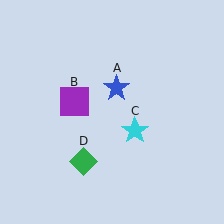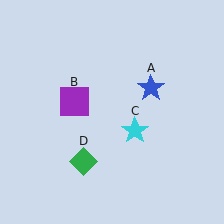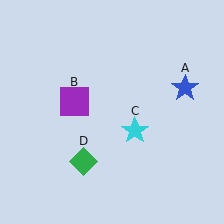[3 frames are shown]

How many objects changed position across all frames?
1 object changed position: blue star (object A).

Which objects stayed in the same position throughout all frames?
Purple square (object B) and cyan star (object C) and green diamond (object D) remained stationary.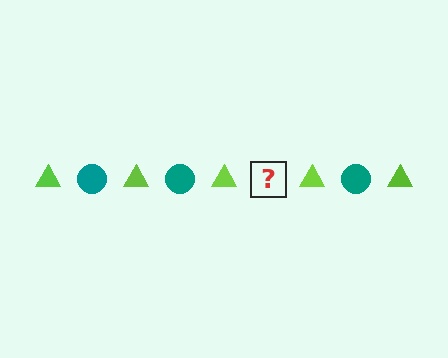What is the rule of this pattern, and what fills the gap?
The rule is that the pattern alternates between lime triangle and teal circle. The gap should be filled with a teal circle.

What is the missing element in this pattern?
The missing element is a teal circle.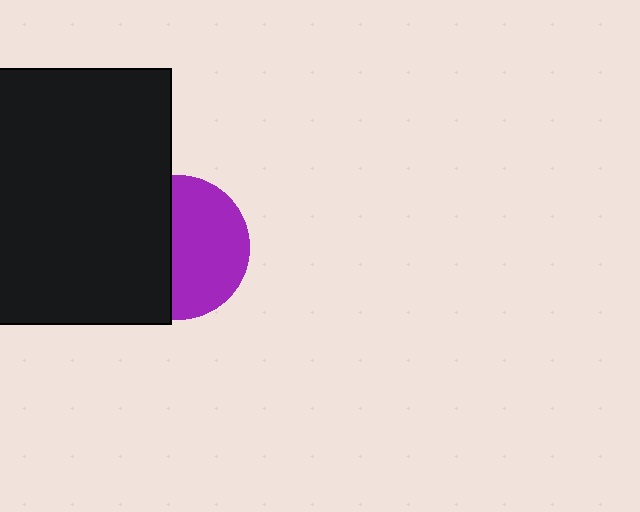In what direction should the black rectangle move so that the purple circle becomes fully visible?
The black rectangle should move left. That is the shortest direction to clear the overlap and leave the purple circle fully visible.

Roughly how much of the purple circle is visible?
About half of it is visible (roughly 55%).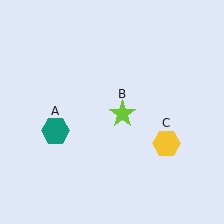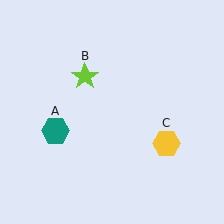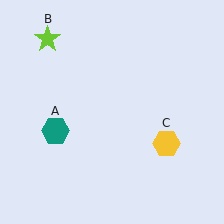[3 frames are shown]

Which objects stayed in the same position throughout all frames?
Teal hexagon (object A) and yellow hexagon (object C) remained stationary.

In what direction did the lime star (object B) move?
The lime star (object B) moved up and to the left.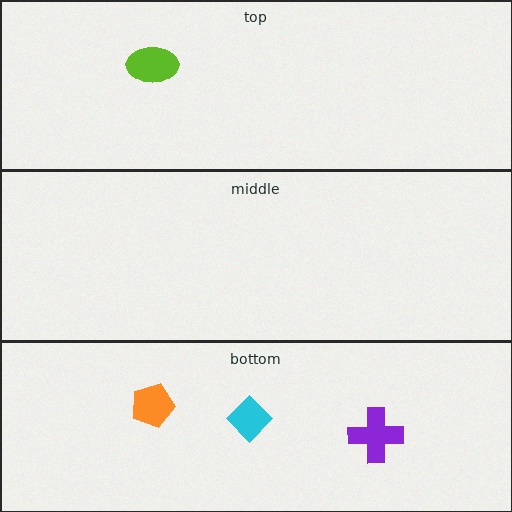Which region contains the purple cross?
The bottom region.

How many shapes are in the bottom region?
3.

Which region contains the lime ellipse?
The top region.